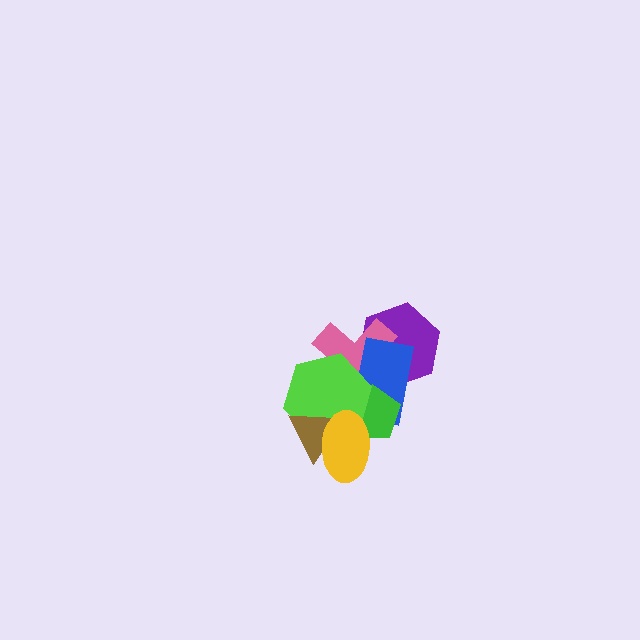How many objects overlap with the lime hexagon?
5 objects overlap with the lime hexagon.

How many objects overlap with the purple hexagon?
2 objects overlap with the purple hexagon.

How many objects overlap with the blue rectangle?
4 objects overlap with the blue rectangle.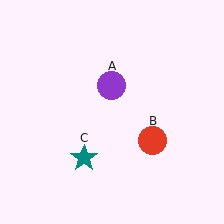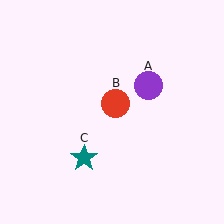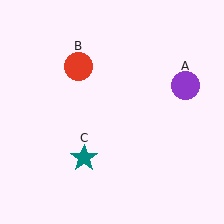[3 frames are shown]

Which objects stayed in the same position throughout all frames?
Teal star (object C) remained stationary.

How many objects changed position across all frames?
2 objects changed position: purple circle (object A), red circle (object B).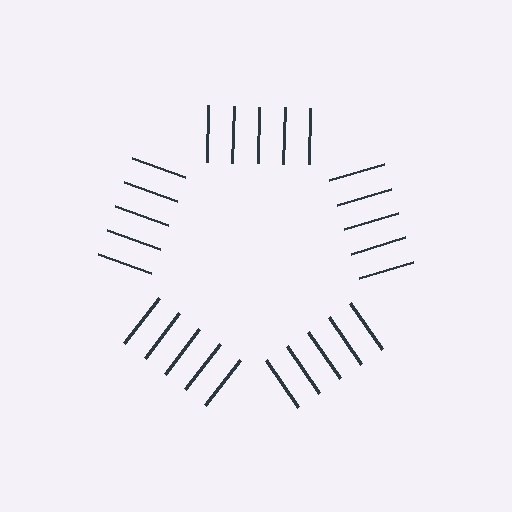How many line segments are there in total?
25 — 5 along each of the 5 edges.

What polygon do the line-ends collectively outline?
An illusory pentagon — the line segments terminate on its edges but no continuous stroke is drawn.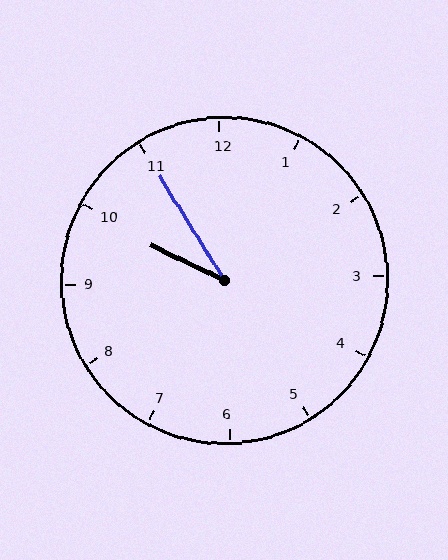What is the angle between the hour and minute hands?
Approximately 32 degrees.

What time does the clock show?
9:55.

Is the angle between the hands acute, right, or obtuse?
It is acute.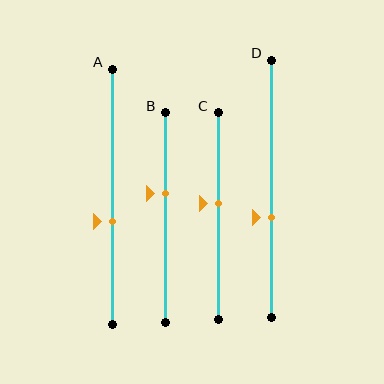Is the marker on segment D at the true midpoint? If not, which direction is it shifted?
No, the marker on segment D is shifted downward by about 11% of the segment length.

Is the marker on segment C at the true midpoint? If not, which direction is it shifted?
No, the marker on segment C is shifted upward by about 6% of the segment length.